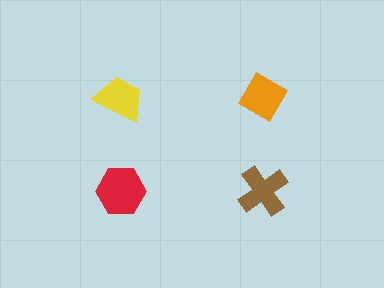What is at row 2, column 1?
A red hexagon.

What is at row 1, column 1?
A yellow trapezoid.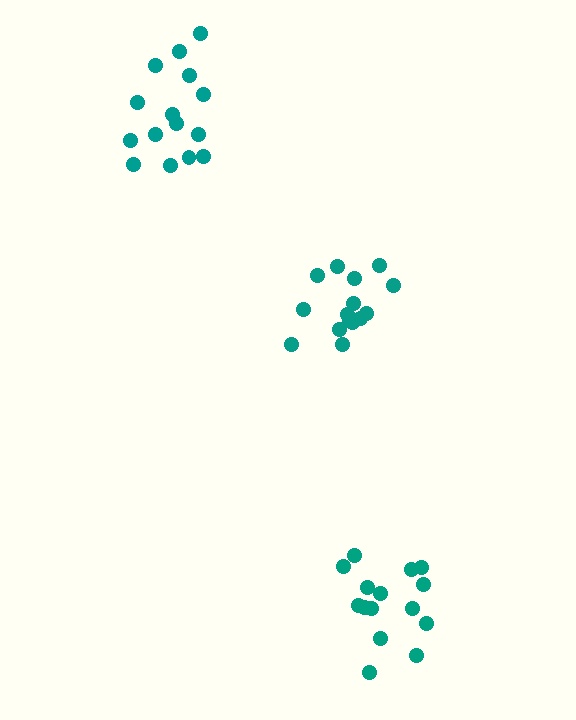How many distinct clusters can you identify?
There are 3 distinct clusters.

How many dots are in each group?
Group 1: 15 dots, Group 2: 15 dots, Group 3: 15 dots (45 total).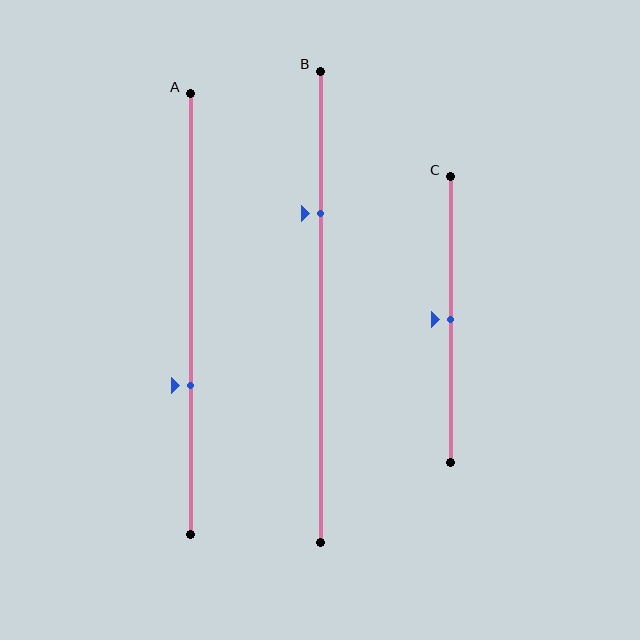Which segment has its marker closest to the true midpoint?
Segment C has its marker closest to the true midpoint.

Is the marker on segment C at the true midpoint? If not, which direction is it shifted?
Yes, the marker on segment C is at the true midpoint.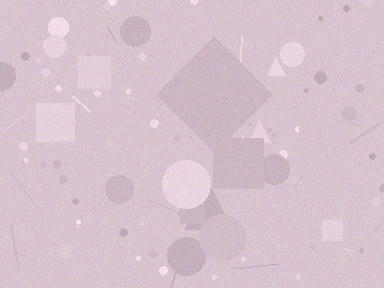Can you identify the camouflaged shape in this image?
The camouflaged shape is a diamond.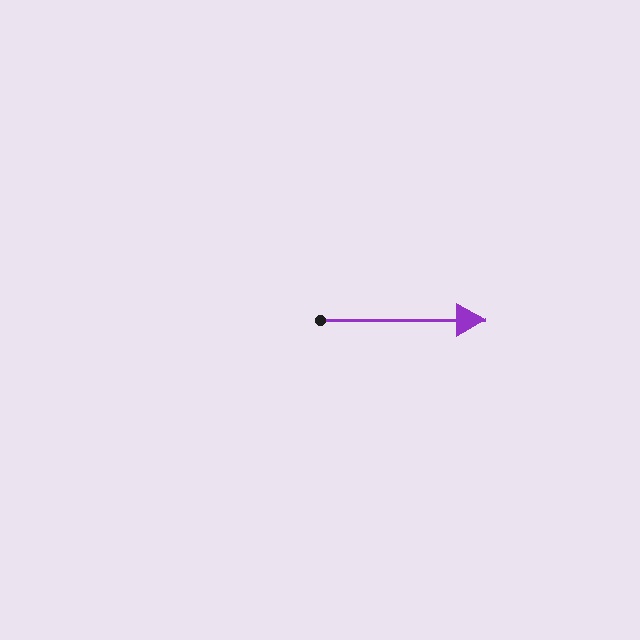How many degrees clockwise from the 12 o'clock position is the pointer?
Approximately 90 degrees.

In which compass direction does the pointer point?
East.